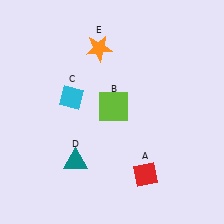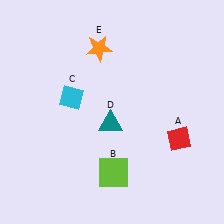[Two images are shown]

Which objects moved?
The objects that moved are: the red diamond (A), the lime square (B), the teal triangle (D).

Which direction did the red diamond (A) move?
The red diamond (A) moved up.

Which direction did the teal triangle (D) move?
The teal triangle (D) moved up.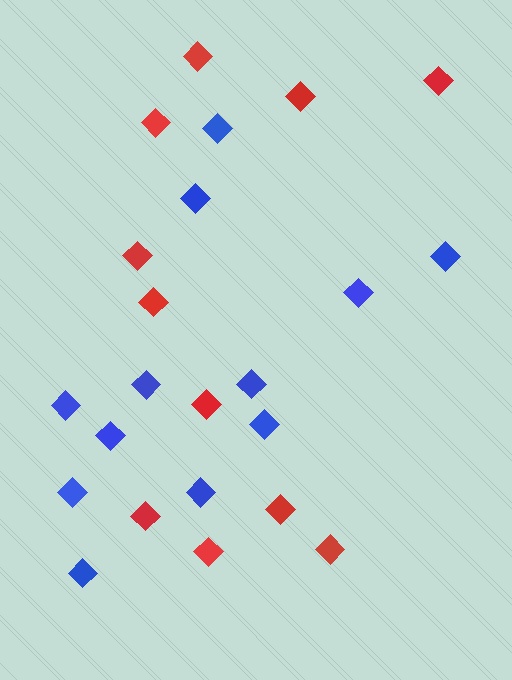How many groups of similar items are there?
There are 2 groups: one group of blue diamonds (12) and one group of red diamonds (11).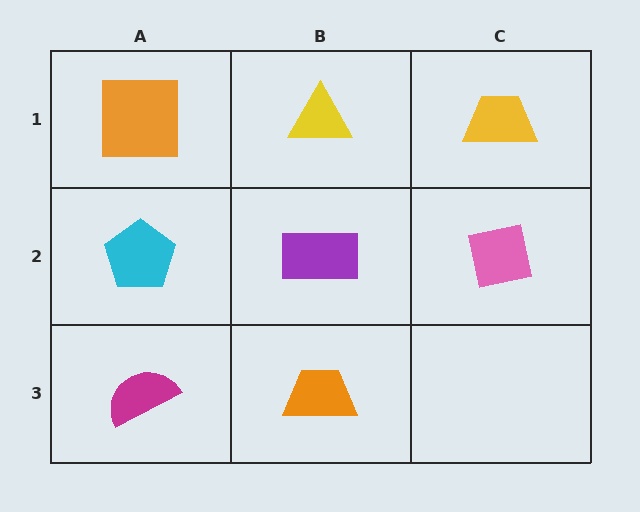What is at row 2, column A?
A cyan pentagon.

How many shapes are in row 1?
3 shapes.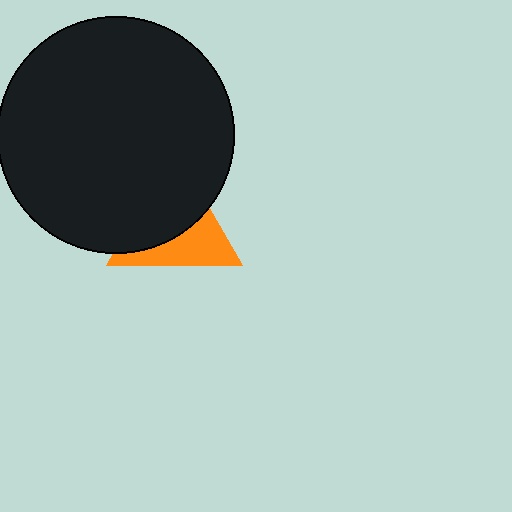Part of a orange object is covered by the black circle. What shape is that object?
It is a triangle.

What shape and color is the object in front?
The object in front is a black circle.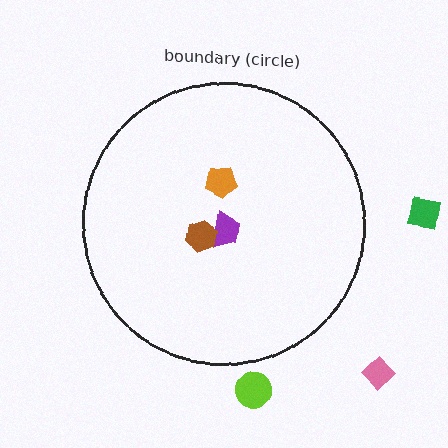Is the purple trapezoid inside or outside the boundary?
Inside.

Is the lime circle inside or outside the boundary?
Outside.